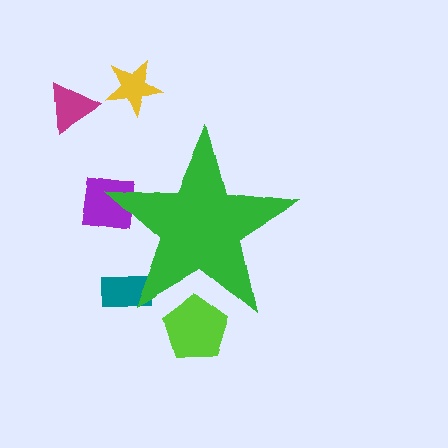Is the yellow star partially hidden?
No, the yellow star is fully visible.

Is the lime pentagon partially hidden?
Yes, the lime pentagon is partially hidden behind the green star.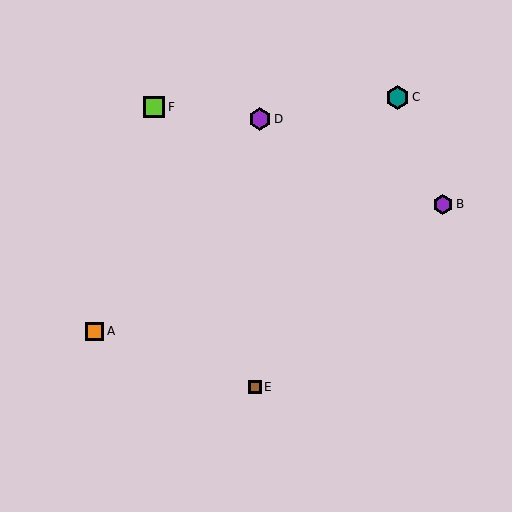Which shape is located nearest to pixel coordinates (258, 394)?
The brown square (labeled E) at (255, 387) is nearest to that location.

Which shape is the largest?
The teal hexagon (labeled C) is the largest.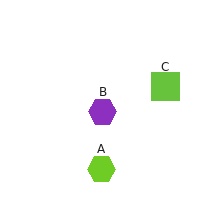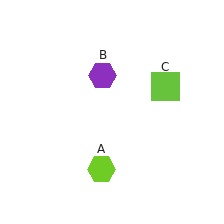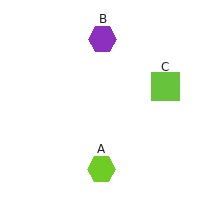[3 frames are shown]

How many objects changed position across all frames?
1 object changed position: purple hexagon (object B).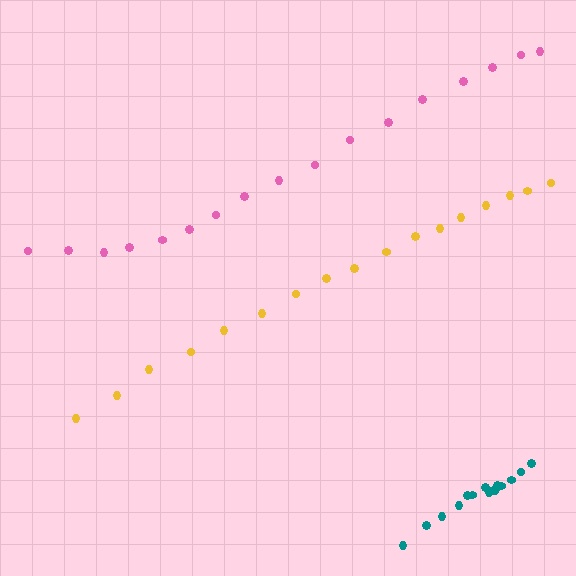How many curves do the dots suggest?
There are 3 distinct paths.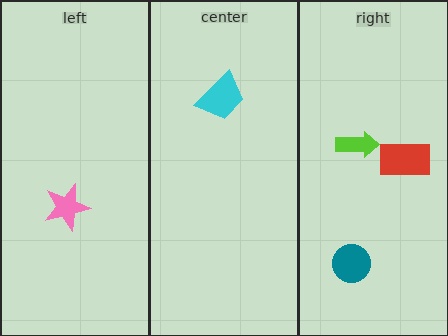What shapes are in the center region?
The cyan trapezoid.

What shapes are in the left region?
The pink star.